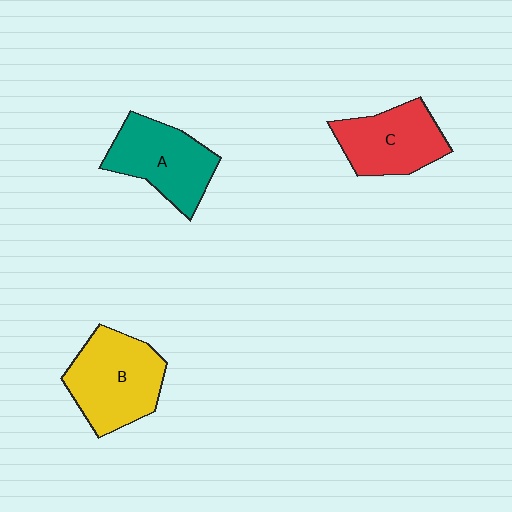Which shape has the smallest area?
Shape C (red).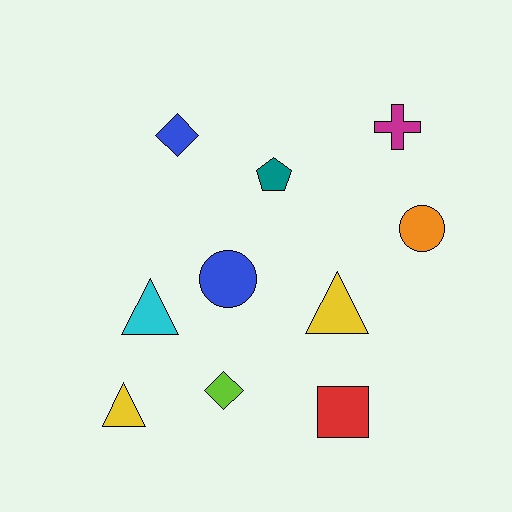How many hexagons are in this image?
There are no hexagons.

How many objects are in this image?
There are 10 objects.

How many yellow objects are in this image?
There are 2 yellow objects.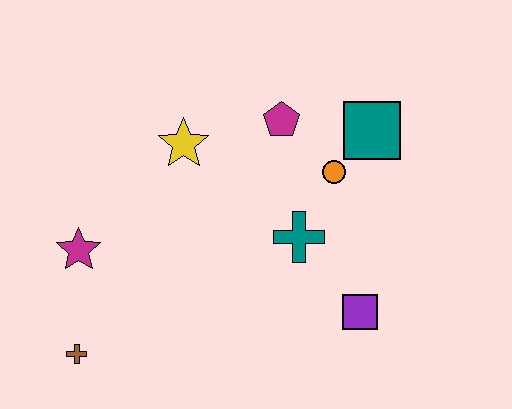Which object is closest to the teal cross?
The orange circle is closest to the teal cross.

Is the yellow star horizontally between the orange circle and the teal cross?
No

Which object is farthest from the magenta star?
The teal square is farthest from the magenta star.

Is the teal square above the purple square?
Yes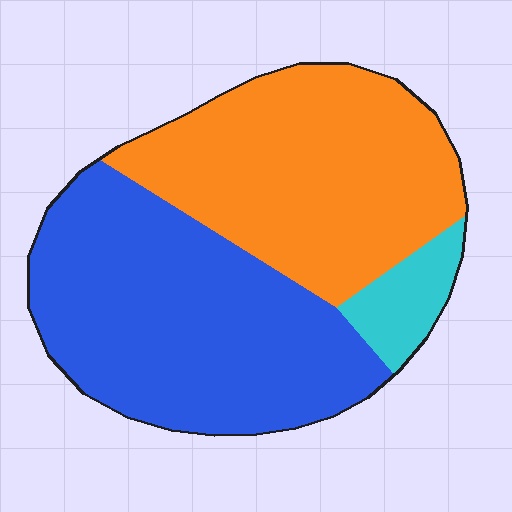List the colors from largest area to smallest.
From largest to smallest: blue, orange, cyan.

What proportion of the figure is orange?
Orange takes up about two fifths (2/5) of the figure.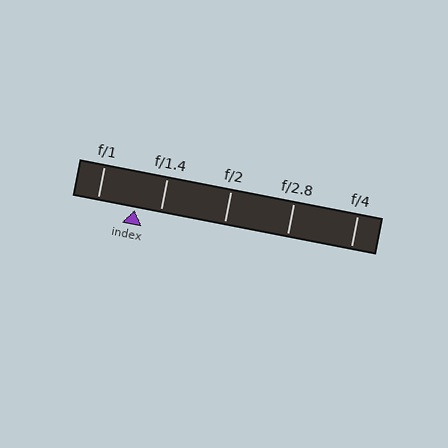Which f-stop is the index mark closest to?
The index mark is closest to f/1.4.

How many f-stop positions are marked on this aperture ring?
There are 5 f-stop positions marked.